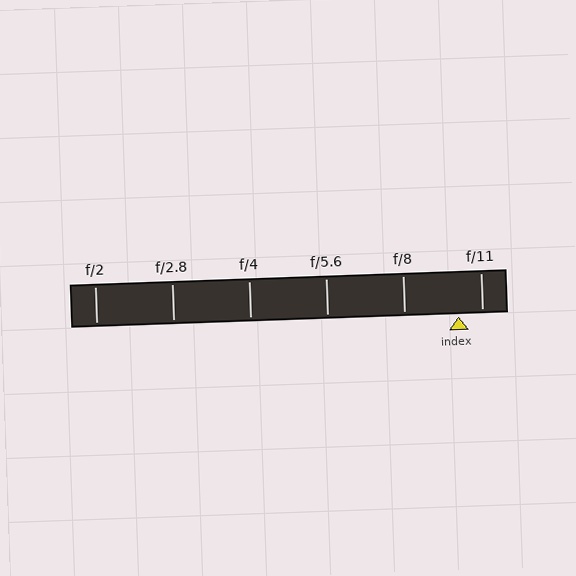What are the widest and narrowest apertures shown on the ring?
The widest aperture shown is f/2 and the narrowest is f/11.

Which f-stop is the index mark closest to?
The index mark is closest to f/11.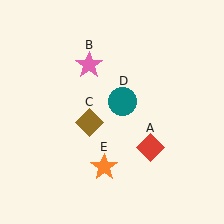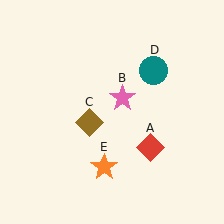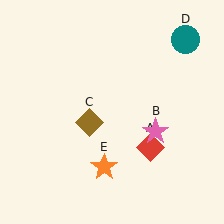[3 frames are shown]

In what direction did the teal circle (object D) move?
The teal circle (object D) moved up and to the right.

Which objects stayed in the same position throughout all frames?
Red diamond (object A) and brown diamond (object C) and orange star (object E) remained stationary.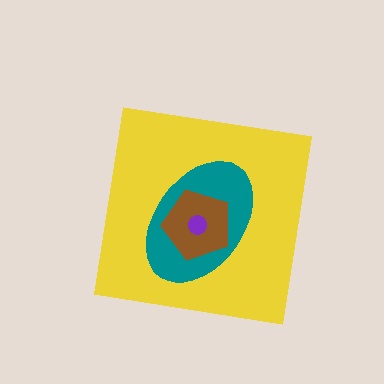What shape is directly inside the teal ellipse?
The brown pentagon.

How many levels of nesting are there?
4.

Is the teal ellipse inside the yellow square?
Yes.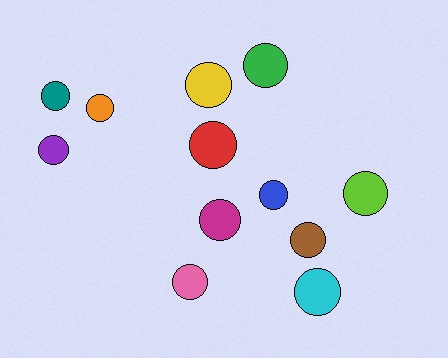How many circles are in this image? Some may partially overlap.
There are 12 circles.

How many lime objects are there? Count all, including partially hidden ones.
There is 1 lime object.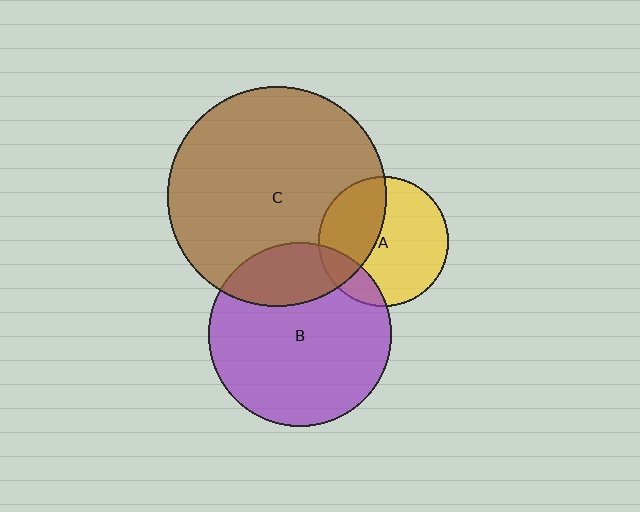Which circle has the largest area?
Circle C (brown).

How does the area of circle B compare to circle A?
Approximately 2.0 times.